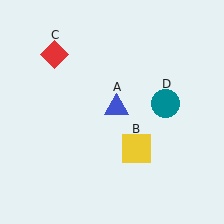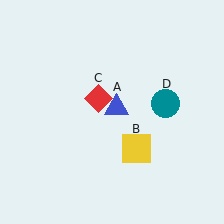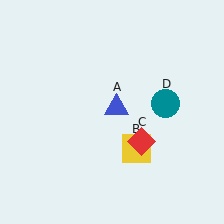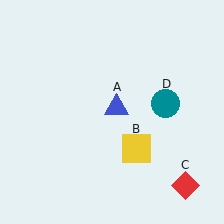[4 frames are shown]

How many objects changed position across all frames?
1 object changed position: red diamond (object C).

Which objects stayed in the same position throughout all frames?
Blue triangle (object A) and yellow square (object B) and teal circle (object D) remained stationary.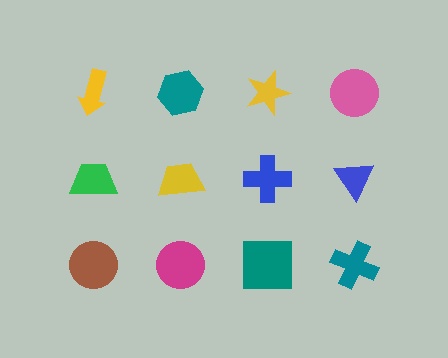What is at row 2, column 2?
A yellow trapezoid.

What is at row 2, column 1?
A green trapezoid.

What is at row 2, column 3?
A blue cross.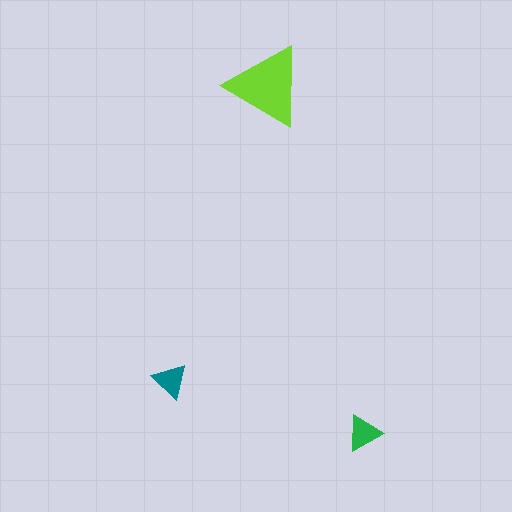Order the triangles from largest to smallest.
the lime one, the green one, the teal one.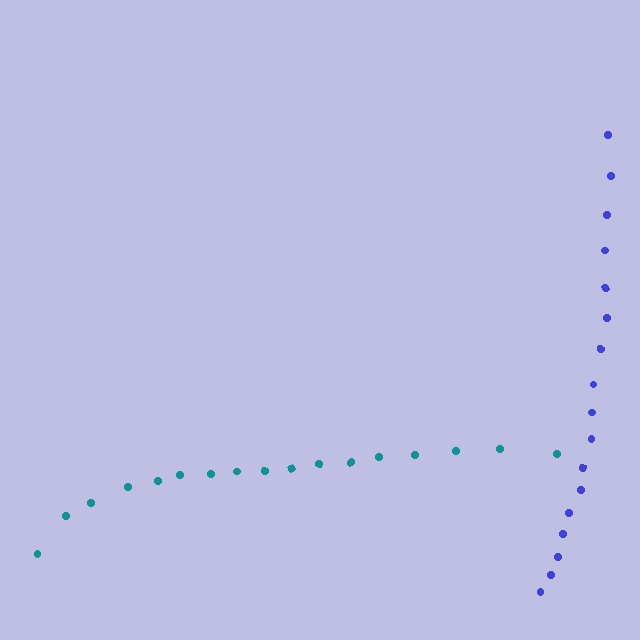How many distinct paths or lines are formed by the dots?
There are 2 distinct paths.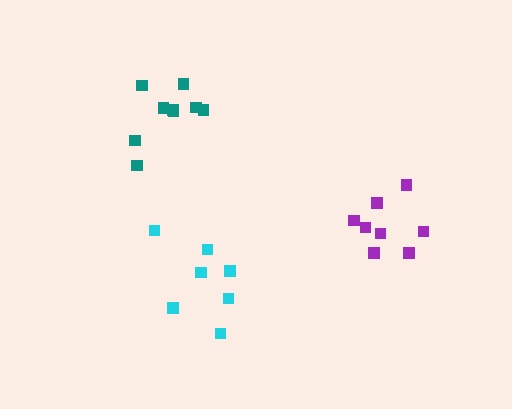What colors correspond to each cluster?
The clusters are colored: teal, purple, cyan.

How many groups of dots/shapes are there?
There are 3 groups.